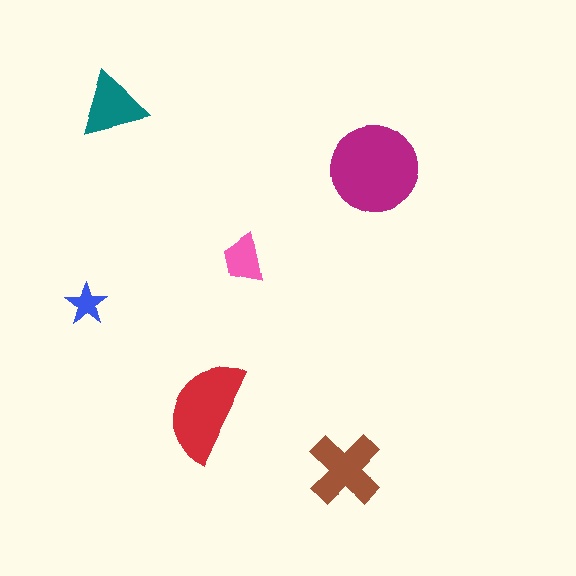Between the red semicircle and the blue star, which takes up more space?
The red semicircle.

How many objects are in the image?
There are 6 objects in the image.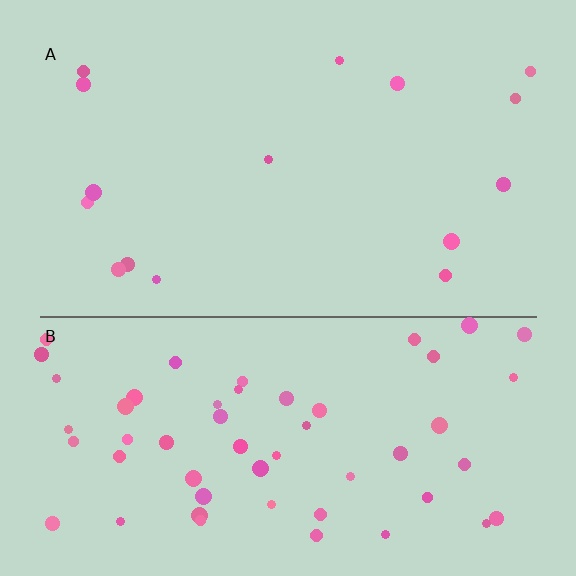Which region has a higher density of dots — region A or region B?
B (the bottom).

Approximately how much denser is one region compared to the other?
Approximately 3.6× — region B over region A.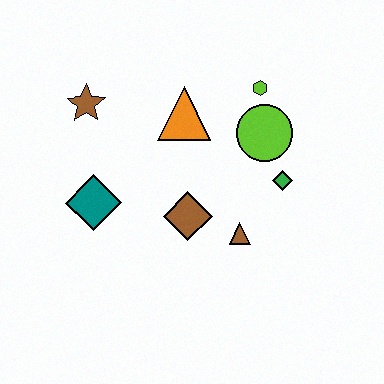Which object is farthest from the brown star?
The green diamond is farthest from the brown star.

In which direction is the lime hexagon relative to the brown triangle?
The lime hexagon is above the brown triangle.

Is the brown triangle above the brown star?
No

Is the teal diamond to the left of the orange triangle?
Yes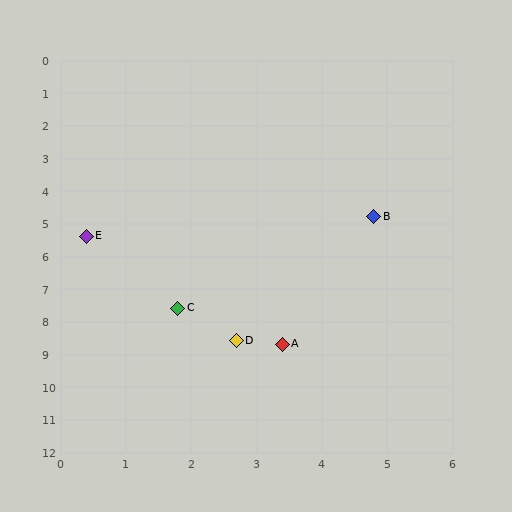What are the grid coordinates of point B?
Point B is at approximately (4.8, 4.8).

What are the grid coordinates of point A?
Point A is at approximately (3.4, 8.7).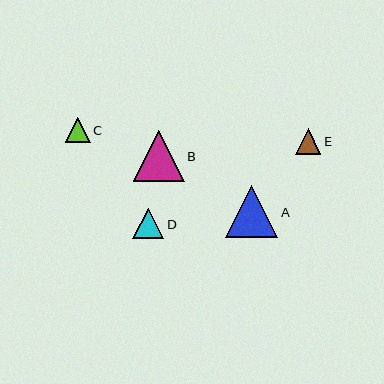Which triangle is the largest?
Triangle A is the largest with a size of approximately 52 pixels.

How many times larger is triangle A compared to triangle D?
Triangle A is approximately 1.7 times the size of triangle D.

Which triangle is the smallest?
Triangle C is the smallest with a size of approximately 25 pixels.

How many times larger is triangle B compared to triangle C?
Triangle B is approximately 2.0 times the size of triangle C.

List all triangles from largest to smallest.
From largest to smallest: A, B, D, E, C.